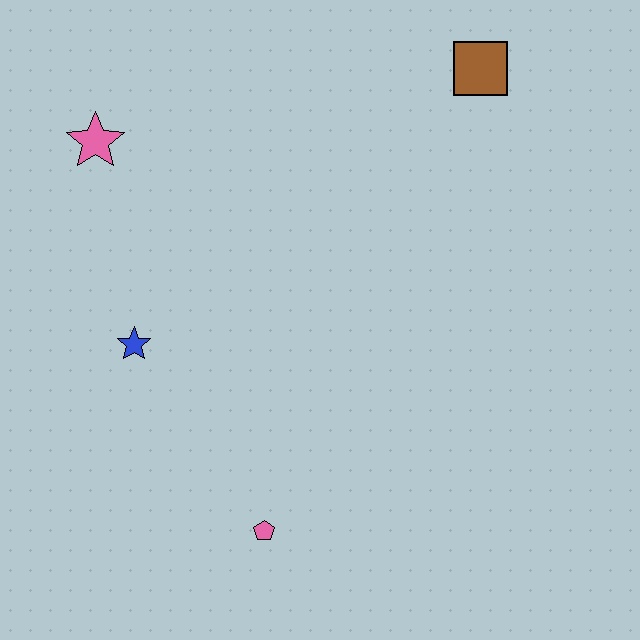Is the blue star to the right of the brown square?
No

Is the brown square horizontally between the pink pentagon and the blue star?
No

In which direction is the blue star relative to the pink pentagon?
The blue star is above the pink pentagon.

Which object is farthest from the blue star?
The brown square is farthest from the blue star.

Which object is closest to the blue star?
The pink star is closest to the blue star.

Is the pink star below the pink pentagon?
No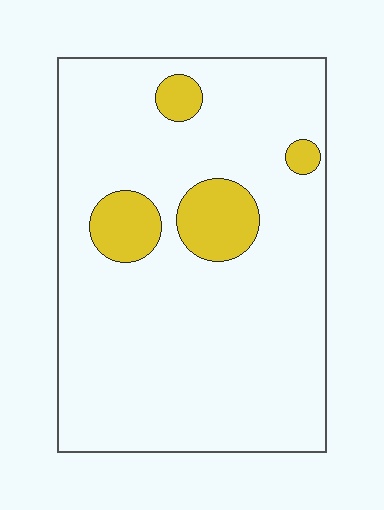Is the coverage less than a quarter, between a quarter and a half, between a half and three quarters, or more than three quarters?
Less than a quarter.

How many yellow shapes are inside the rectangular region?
4.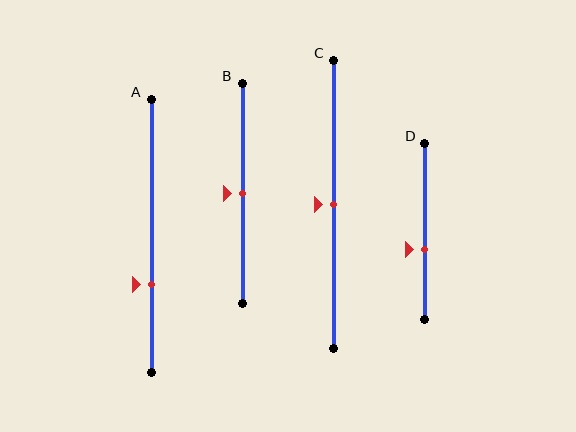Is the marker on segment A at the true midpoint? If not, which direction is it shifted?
No, the marker on segment A is shifted downward by about 18% of the segment length.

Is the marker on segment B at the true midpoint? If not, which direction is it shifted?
Yes, the marker on segment B is at the true midpoint.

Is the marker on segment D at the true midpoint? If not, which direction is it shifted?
No, the marker on segment D is shifted downward by about 10% of the segment length.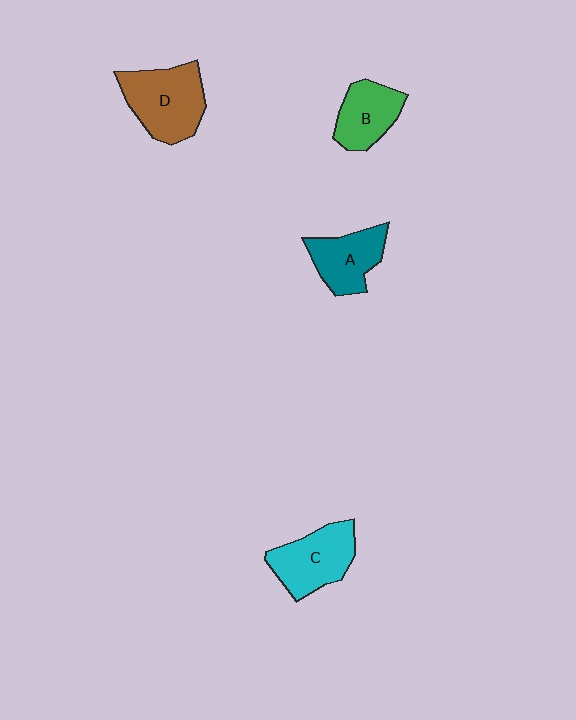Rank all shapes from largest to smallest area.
From largest to smallest: D (brown), C (cyan), A (teal), B (green).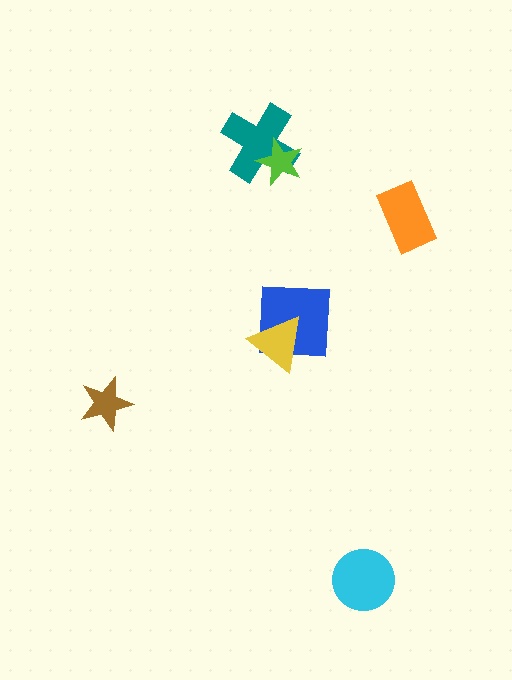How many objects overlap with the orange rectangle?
0 objects overlap with the orange rectangle.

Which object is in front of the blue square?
The yellow triangle is in front of the blue square.